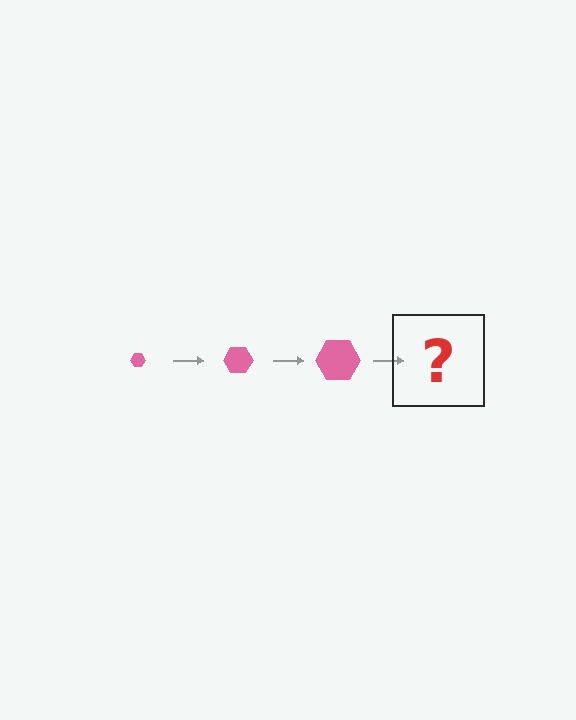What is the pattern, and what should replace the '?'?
The pattern is that the hexagon gets progressively larger each step. The '?' should be a pink hexagon, larger than the previous one.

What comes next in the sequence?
The next element should be a pink hexagon, larger than the previous one.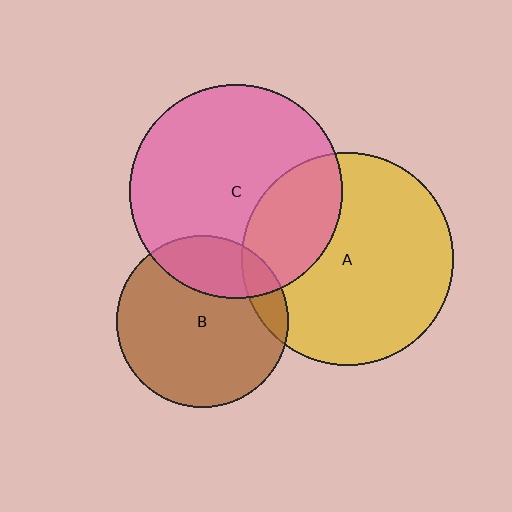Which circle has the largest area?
Circle C (pink).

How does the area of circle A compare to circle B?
Approximately 1.5 times.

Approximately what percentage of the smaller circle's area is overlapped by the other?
Approximately 25%.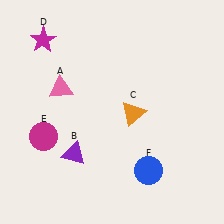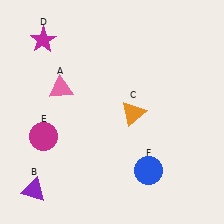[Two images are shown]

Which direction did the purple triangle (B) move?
The purple triangle (B) moved left.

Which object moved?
The purple triangle (B) moved left.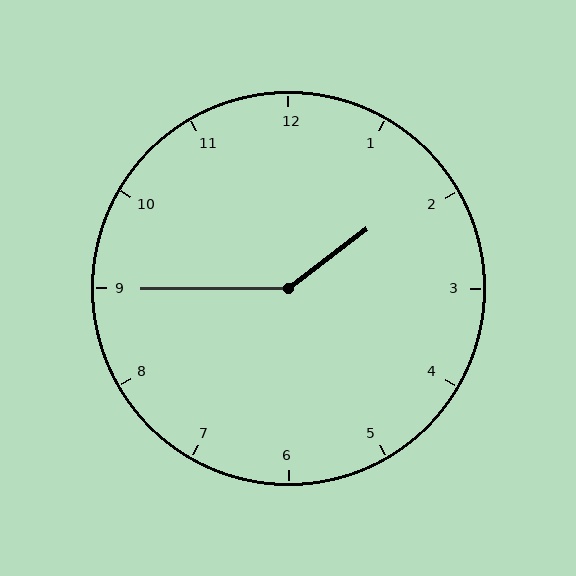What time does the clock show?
1:45.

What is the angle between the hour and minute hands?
Approximately 142 degrees.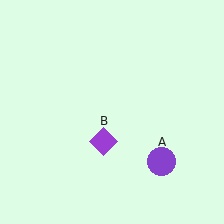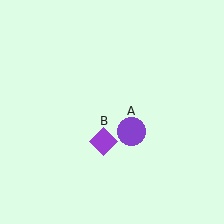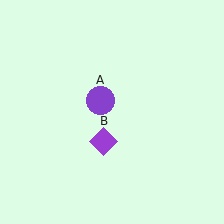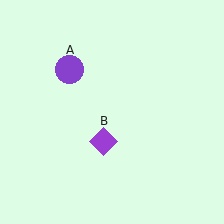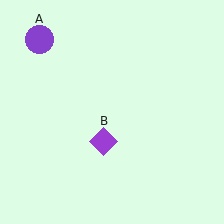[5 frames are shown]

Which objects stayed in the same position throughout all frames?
Purple diamond (object B) remained stationary.